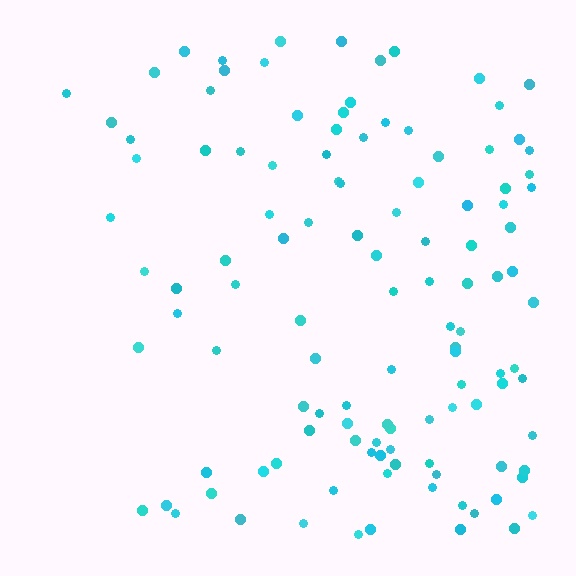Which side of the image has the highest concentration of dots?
The right.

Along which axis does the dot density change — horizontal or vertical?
Horizontal.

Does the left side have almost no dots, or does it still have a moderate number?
Still a moderate number, just noticeably fewer than the right.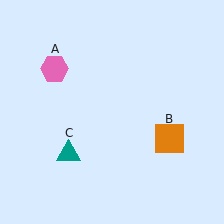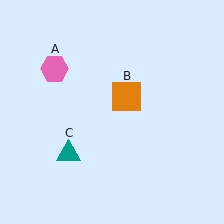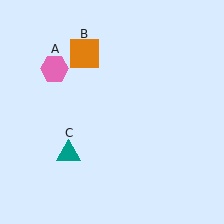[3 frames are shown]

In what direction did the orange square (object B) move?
The orange square (object B) moved up and to the left.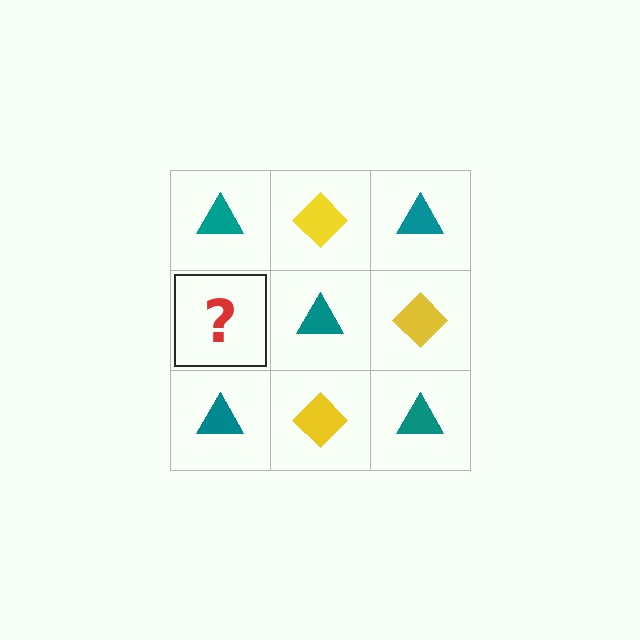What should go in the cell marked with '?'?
The missing cell should contain a yellow diamond.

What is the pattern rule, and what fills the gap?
The rule is that it alternates teal triangle and yellow diamond in a checkerboard pattern. The gap should be filled with a yellow diamond.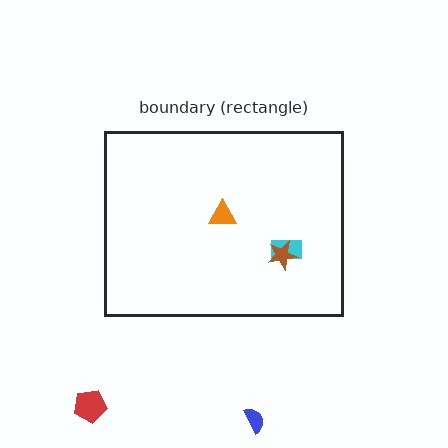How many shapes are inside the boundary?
3 inside, 2 outside.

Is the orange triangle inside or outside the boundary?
Inside.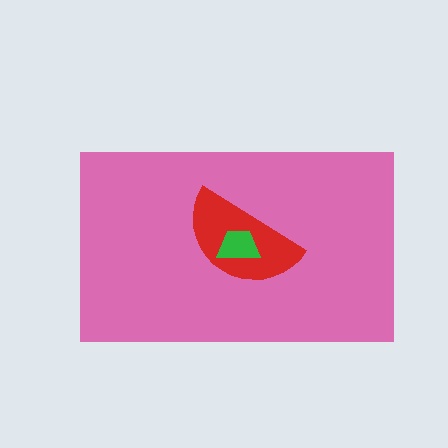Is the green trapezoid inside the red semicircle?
Yes.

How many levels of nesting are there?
3.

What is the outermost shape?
The pink rectangle.